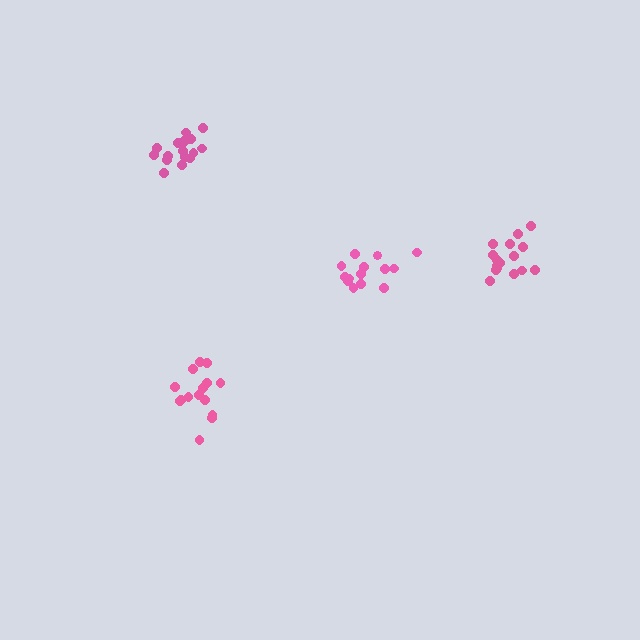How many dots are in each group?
Group 1: 17 dots, Group 2: 17 dots, Group 3: 15 dots, Group 4: 14 dots (63 total).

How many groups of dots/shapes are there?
There are 4 groups.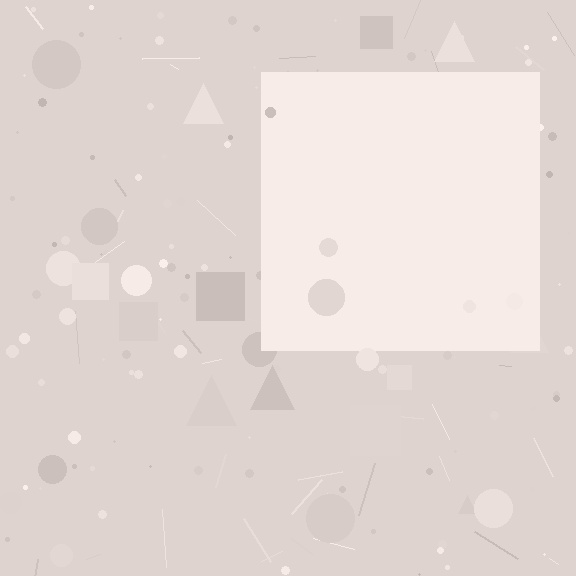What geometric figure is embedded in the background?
A square is embedded in the background.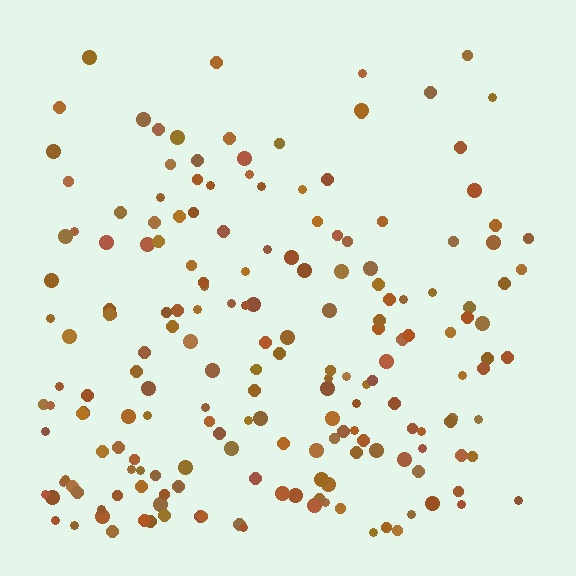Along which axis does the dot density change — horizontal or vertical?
Vertical.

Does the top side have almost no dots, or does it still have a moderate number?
Still a moderate number, just noticeably fewer than the bottom.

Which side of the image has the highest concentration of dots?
The bottom.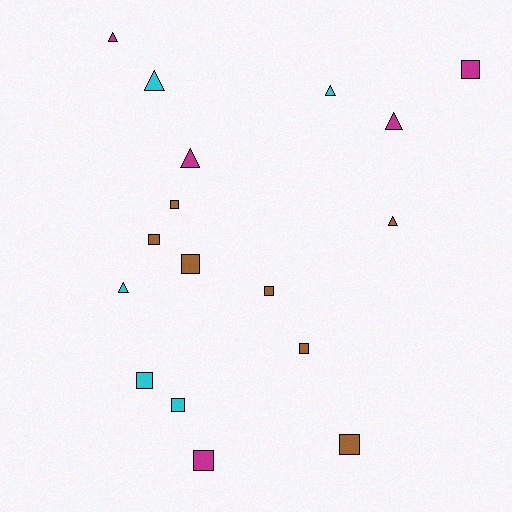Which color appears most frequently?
Brown, with 7 objects.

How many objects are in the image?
There are 17 objects.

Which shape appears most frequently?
Square, with 10 objects.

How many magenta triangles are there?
There are 3 magenta triangles.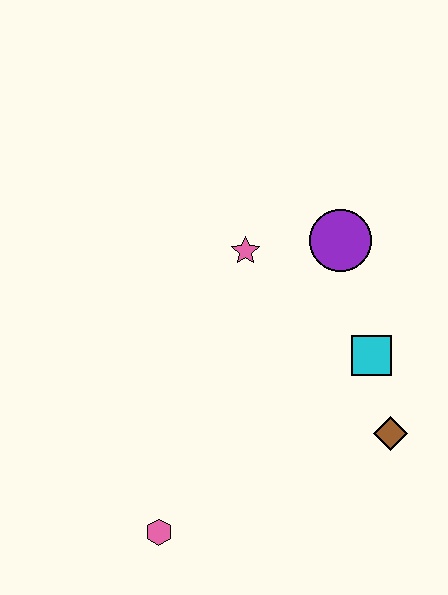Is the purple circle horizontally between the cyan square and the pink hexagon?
Yes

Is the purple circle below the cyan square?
No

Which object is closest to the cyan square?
The brown diamond is closest to the cyan square.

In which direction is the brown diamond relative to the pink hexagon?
The brown diamond is to the right of the pink hexagon.